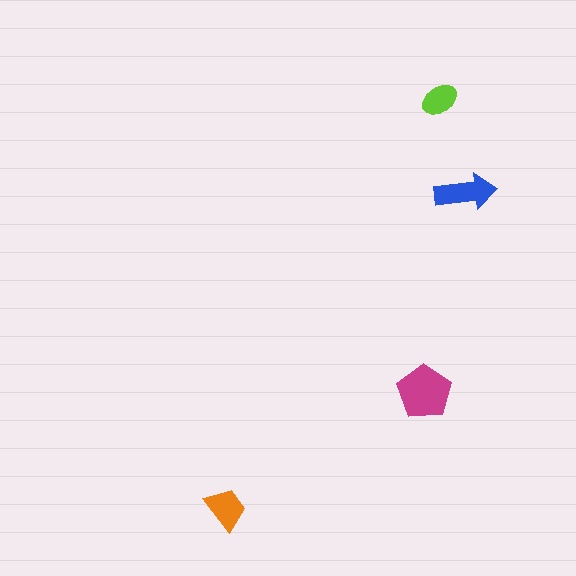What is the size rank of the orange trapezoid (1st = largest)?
3rd.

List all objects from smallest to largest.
The lime ellipse, the orange trapezoid, the blue arrow, the magenta pentagon.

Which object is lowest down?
The orange trapezoid is bottommost.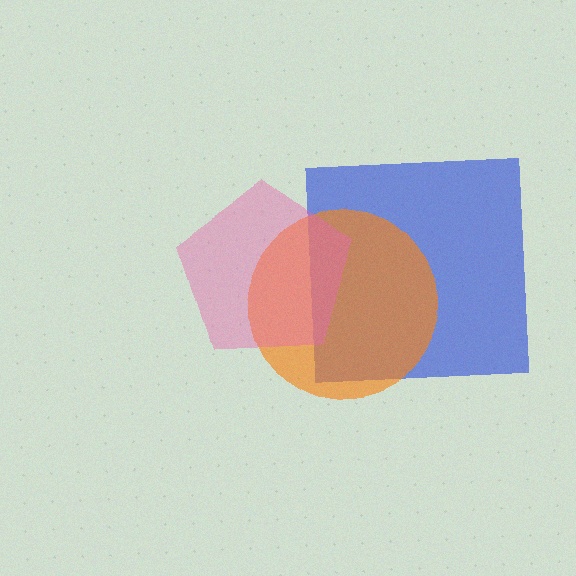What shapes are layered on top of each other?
The layered shapes are: a blue square, an orange circle, a pink pentagon.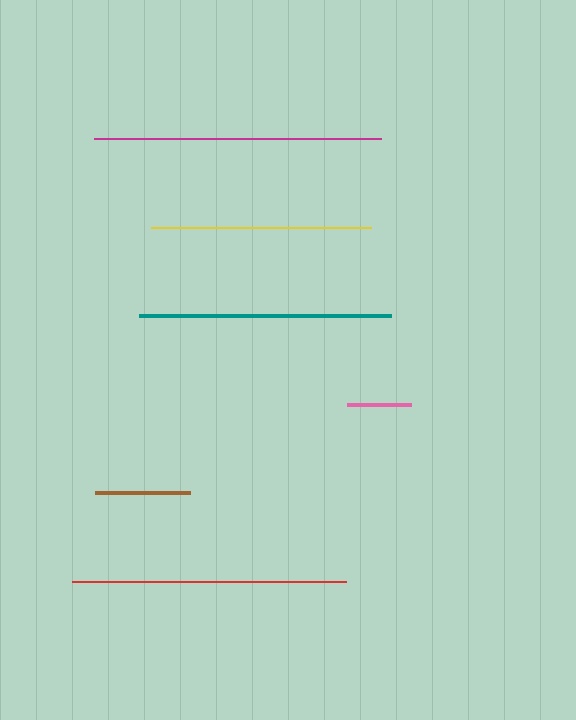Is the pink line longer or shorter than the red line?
The red line is longer than the pink line.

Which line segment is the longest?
The magenta line is the longest at approximately 288 pixels.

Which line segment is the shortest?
The pink line is the shortest at approximately 65 pixels.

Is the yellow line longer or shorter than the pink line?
The yellow line is longer than the pink line.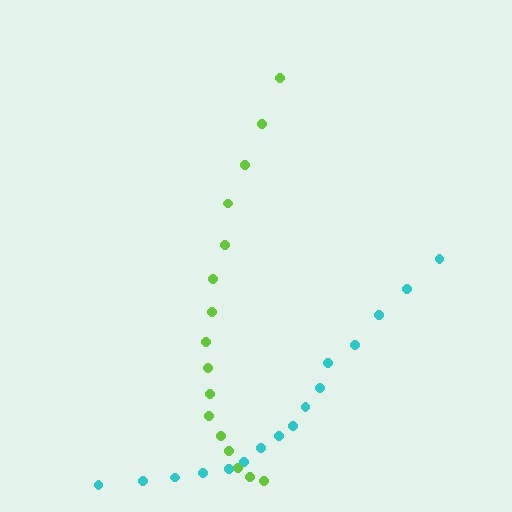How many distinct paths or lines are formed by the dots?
There are 2 distinct paths.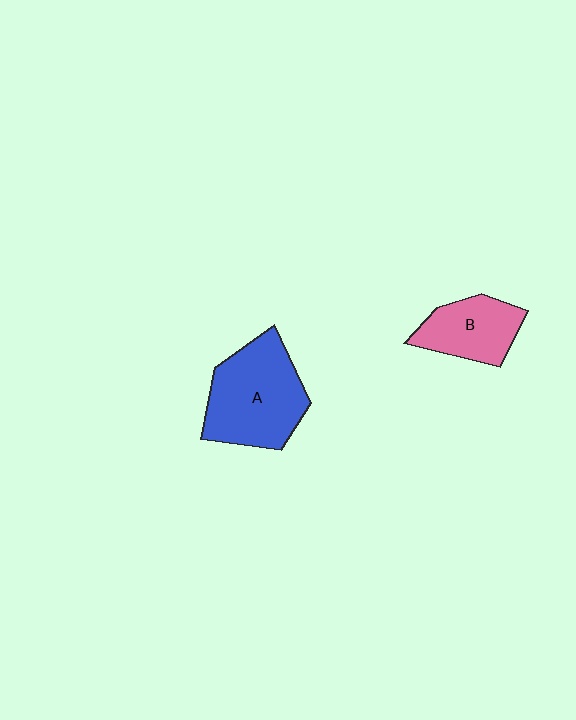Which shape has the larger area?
Shape A (blue).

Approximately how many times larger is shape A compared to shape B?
Approximately 1.6 times.